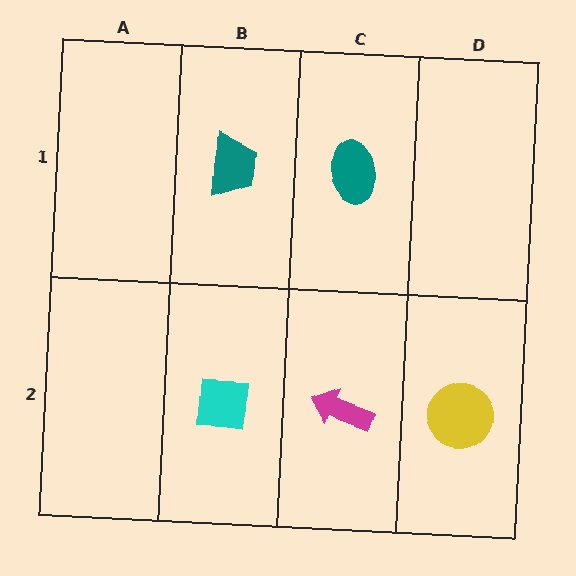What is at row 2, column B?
A cyan square.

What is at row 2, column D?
A yellow circle.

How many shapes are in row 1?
2 shapes.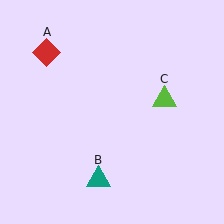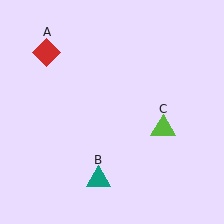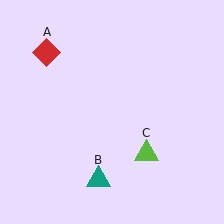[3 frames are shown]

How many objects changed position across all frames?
1 object changed position: lime triangle (object C).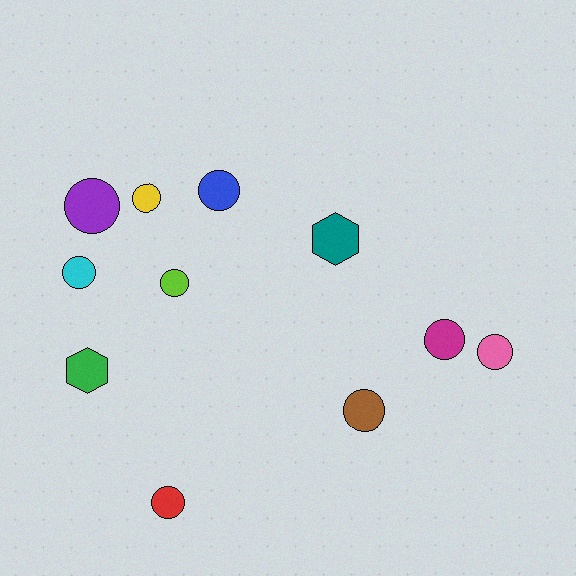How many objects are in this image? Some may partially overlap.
There are 11 objects.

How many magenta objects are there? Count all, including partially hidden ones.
There is 1 magenta object.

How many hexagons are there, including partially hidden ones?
There are 2 hexagons.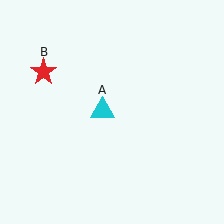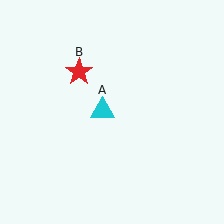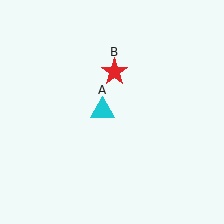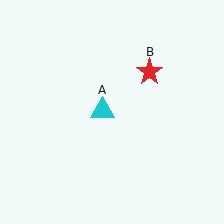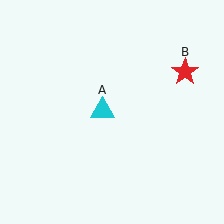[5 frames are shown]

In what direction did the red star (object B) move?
The red star (object B) moved right.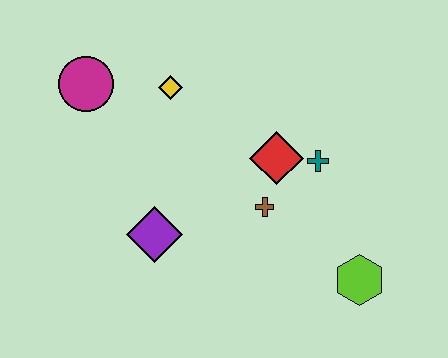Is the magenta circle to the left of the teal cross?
Yes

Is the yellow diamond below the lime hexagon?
No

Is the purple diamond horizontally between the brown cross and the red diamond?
No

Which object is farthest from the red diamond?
The magenta circle is farthest from the red diamond.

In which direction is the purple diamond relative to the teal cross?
The purple diamond is to the left of the teal cross.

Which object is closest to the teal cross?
The red diamond is closest to the teal cross.